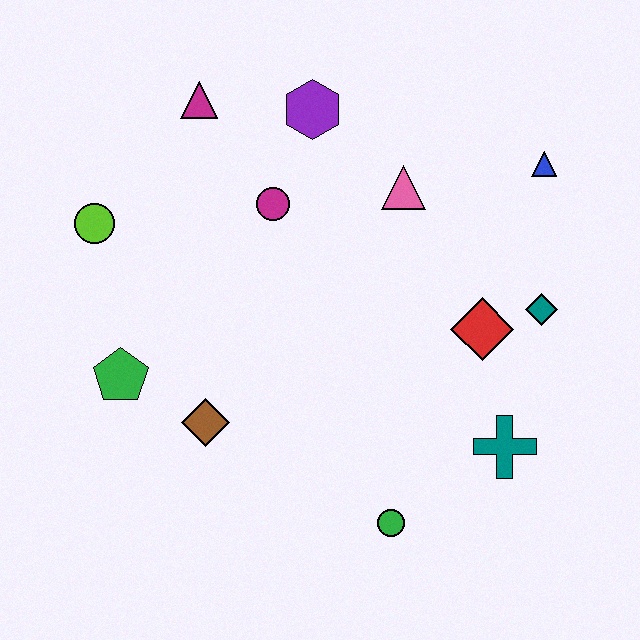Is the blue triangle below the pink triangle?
No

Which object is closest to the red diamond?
The teal diamond is closest to the red diamond.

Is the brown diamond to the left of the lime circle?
No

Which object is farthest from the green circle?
The magenta triangle is farthest from the green circle.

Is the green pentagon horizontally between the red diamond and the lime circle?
Yes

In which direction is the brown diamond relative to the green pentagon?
The brown diamond is to the right of the green pentagon.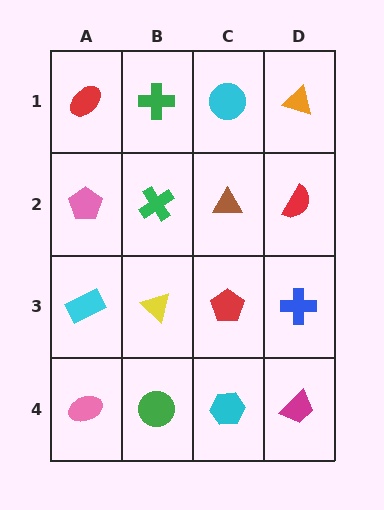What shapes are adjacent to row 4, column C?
A red pentagon (row 3, column C), a green circle (row 4, column B), a magenta trapezoid (row 4, column D).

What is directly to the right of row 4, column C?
A magenta trapezoid.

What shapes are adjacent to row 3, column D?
A red semicircle (row 2, column D), a magenta trapezoid (row 4, column D), a red pentagon (row 3, column C).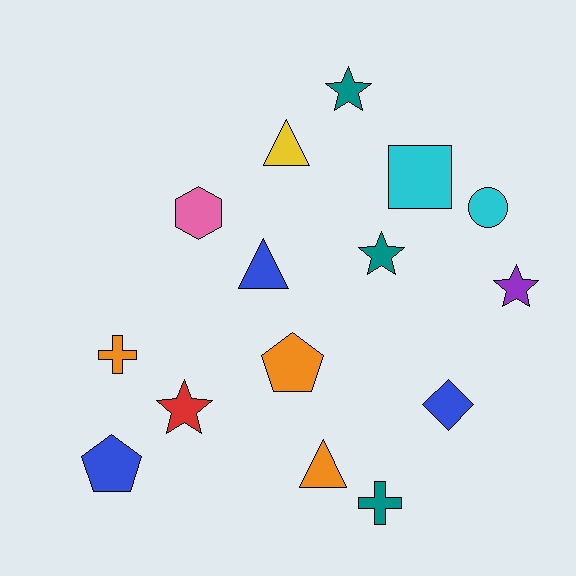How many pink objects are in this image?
There is 1 pink object.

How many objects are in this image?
There are 15 objects.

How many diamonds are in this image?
There is 1 diamond.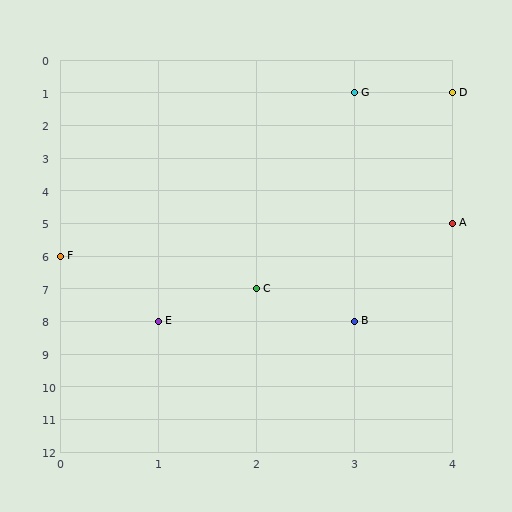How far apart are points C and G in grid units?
Points C and G are 1 column and 6 rows apart (about 6.1 grid units diagonally).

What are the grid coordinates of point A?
Point A is at grid coordinates (4, 5).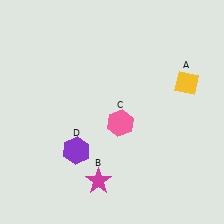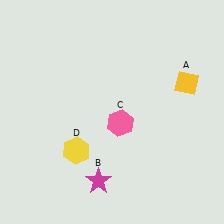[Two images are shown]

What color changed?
The hexagon (D) changed from purple in Image 1 to yellow in Image 2.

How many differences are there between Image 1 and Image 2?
There is 1 difference between the two images.